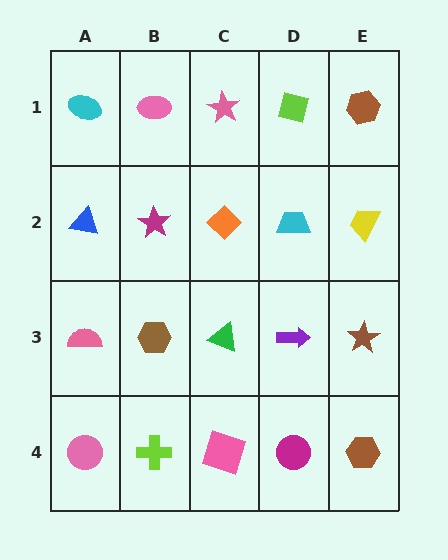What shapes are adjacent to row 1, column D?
A cyan trapezoid (row 2, column D), a pink star (row 1, column C), a brown hexagon (row 1, column E).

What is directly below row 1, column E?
A yellow trapezoid.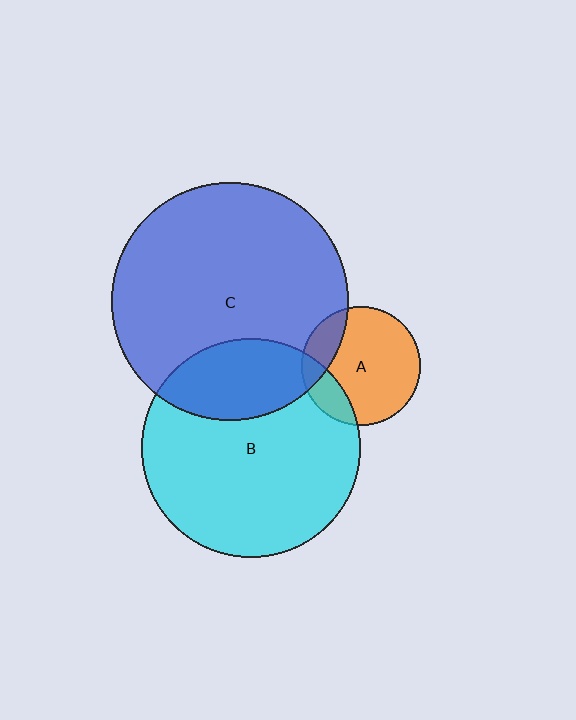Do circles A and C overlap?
Yes.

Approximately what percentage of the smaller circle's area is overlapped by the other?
Approximately 20%.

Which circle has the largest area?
Circle C (blue).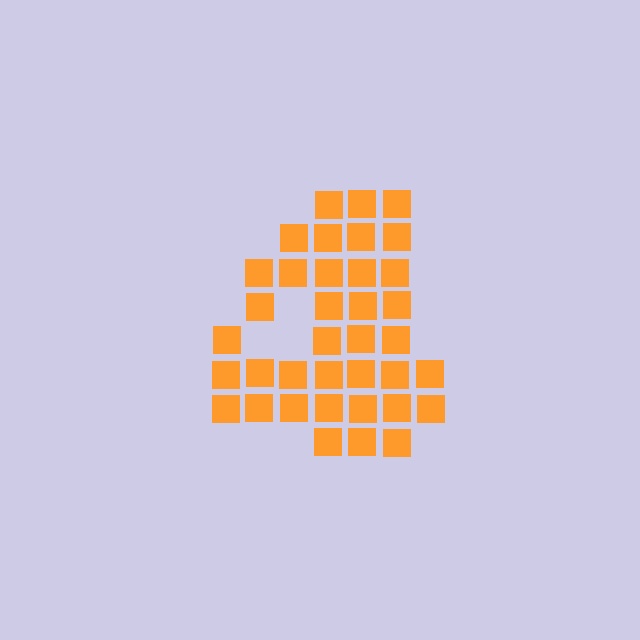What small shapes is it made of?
It is made of small squares.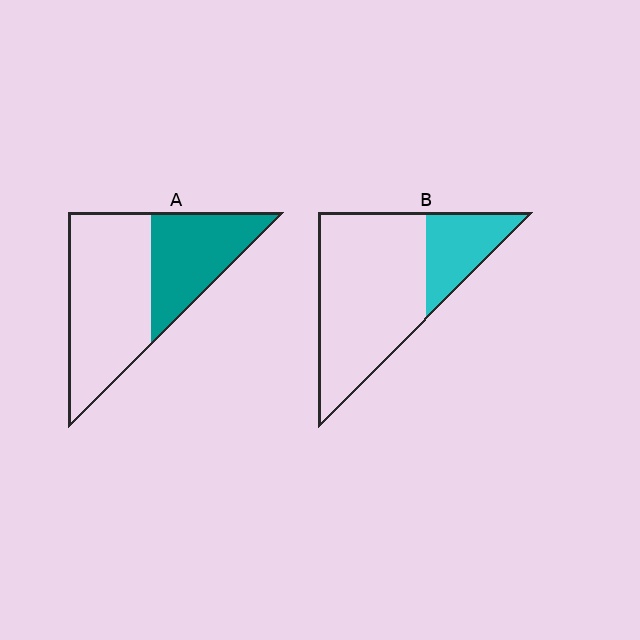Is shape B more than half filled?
No.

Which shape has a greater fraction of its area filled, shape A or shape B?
Shape A.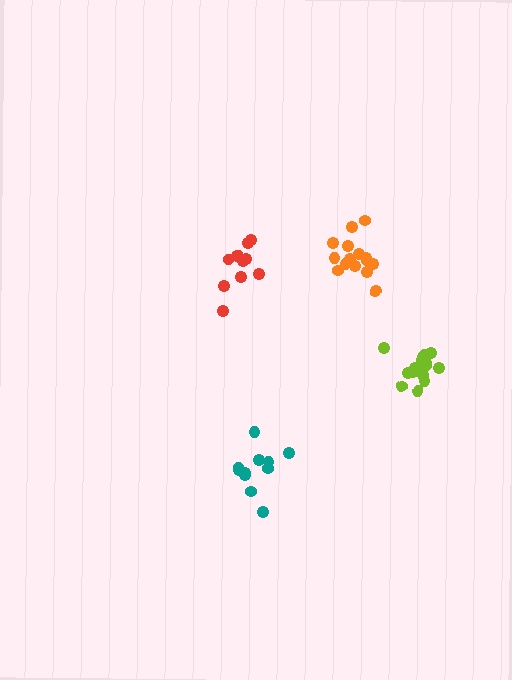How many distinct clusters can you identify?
There are 4 distinct clusters.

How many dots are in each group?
Group 1: 16 dots, Group 2: 11 dots, Group 3: 15 dots, Group 4: 11 dots (53 total).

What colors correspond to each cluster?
The clusters are colored: lime, teal, orange, red.